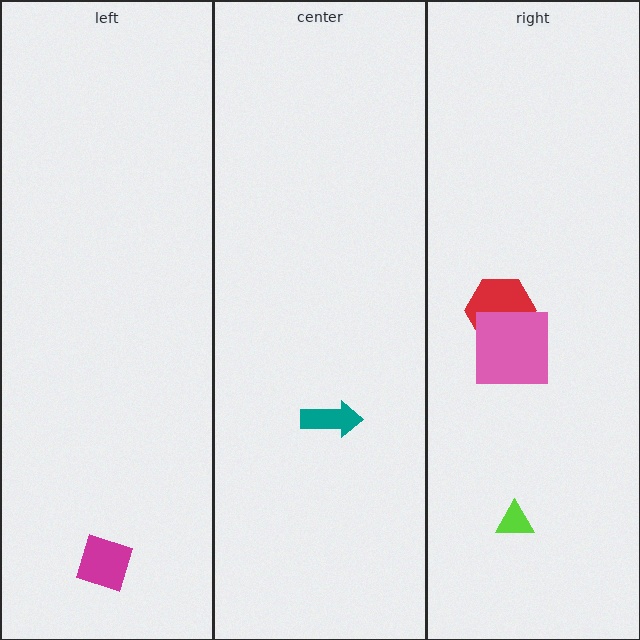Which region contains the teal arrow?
The center region.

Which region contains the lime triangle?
The right region.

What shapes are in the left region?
The magenta diamond.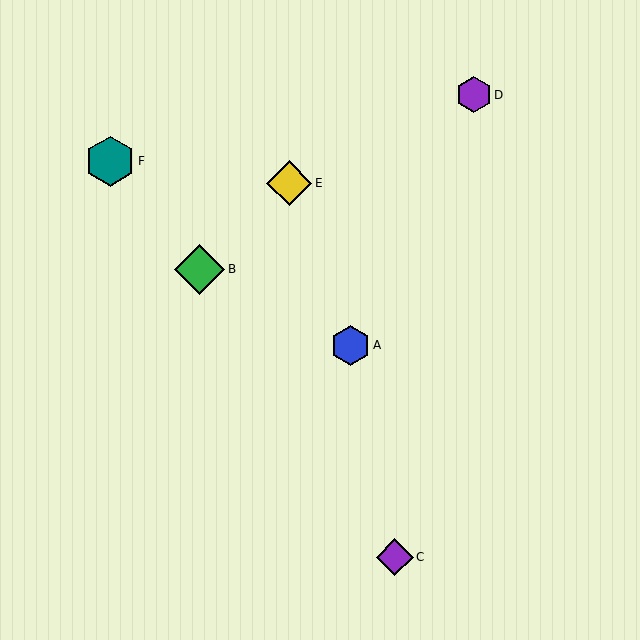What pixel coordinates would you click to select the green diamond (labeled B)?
Click at (200, 269) to select the green diamond B.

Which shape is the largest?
The green diamond (labeled B) is the largest.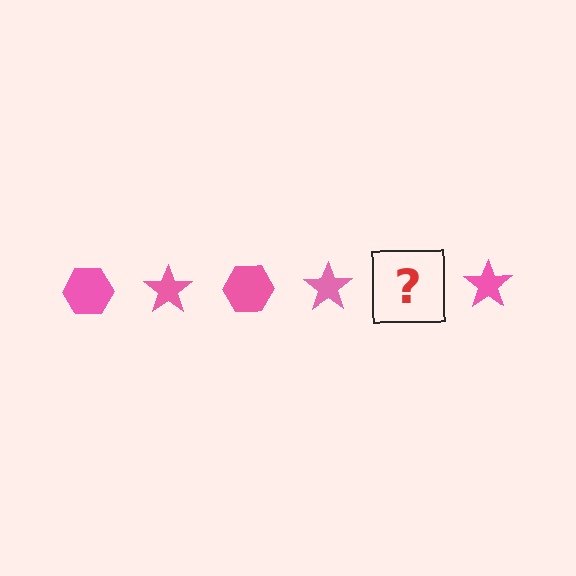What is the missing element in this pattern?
The missing element is a pink hexagon.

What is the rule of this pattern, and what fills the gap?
The rule is that the pattern cycles through hexagon, star shapes in pink. The gap should be filled with a pink hexagon.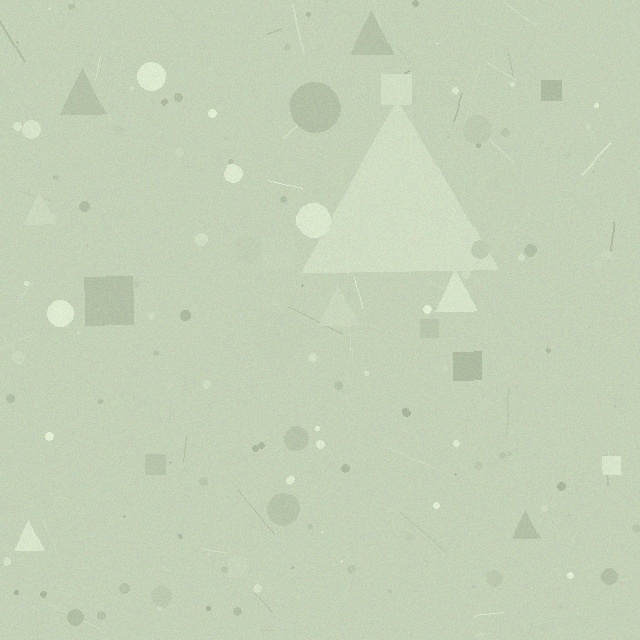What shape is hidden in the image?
A triangle is hidden in the image.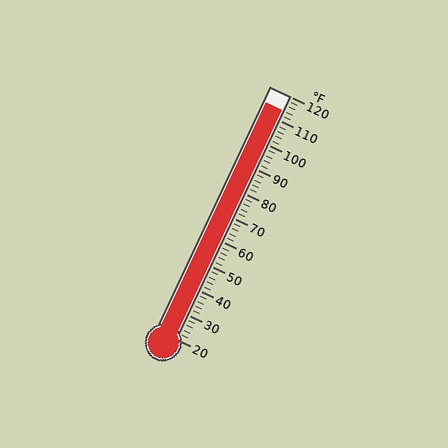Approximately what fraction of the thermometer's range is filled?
The thermometer is filled to approximately 95% of its range.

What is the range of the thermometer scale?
The thermometer scale ranges from 20°F to 120°F.